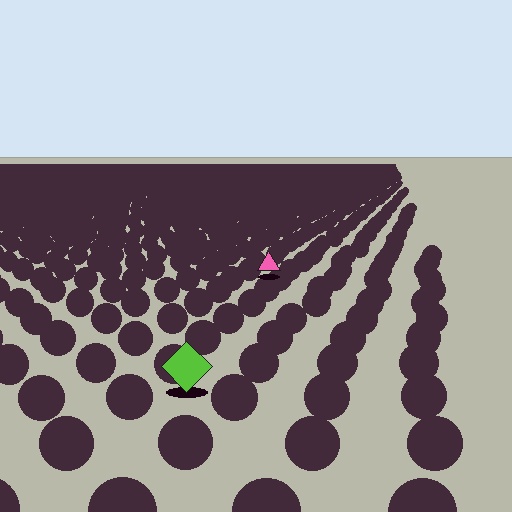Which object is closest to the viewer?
The lime diamond is closest. The texture marks near it are larger and more spread out.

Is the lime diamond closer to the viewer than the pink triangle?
Yes. The lime diamond is closer — you can tell from the texture gradient: the ground texture is coarser near it.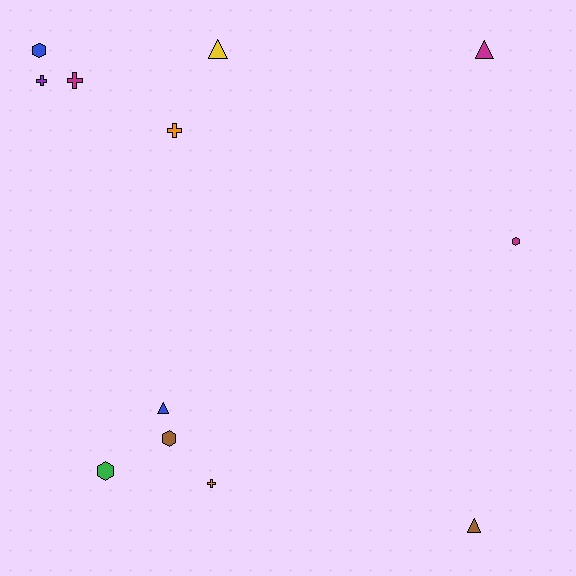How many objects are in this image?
There are 12 objects.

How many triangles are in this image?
There are 4 triangles.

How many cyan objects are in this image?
There are no cyan objects.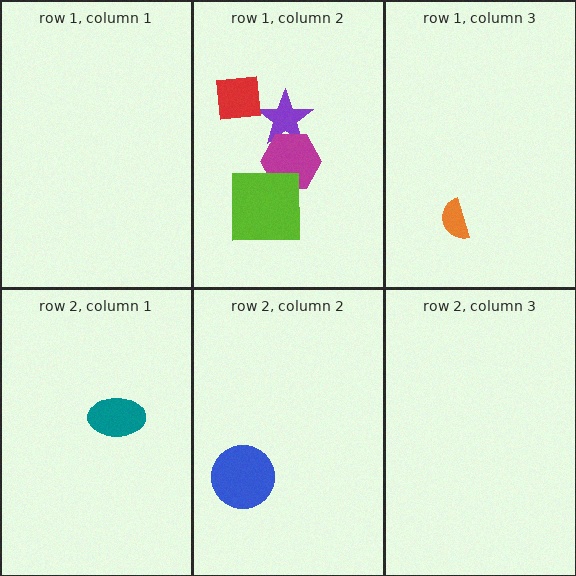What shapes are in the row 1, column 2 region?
The purple star, the red square, the magenta hexagon, the lime square.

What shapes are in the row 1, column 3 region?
The orange semicircle.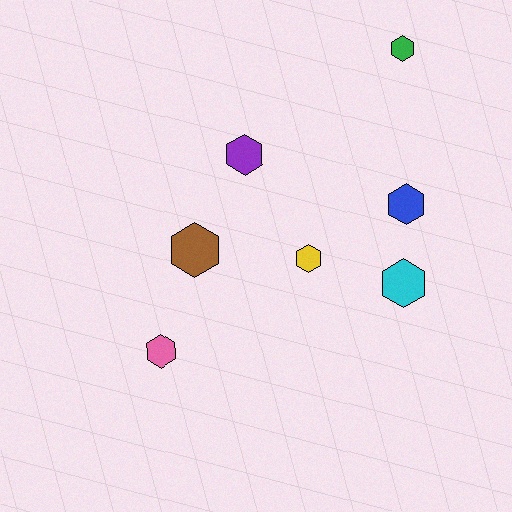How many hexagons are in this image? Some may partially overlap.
There are 7 hexagons.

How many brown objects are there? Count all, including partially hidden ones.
There is 1 brown object.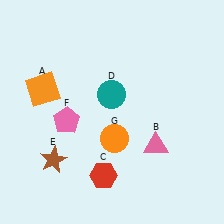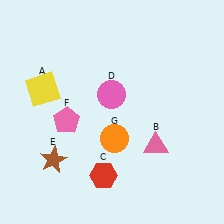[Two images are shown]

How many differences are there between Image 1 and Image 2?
There are 2 differences between the two images.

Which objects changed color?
A changed from orange to yellow. D changed from teal to pink.